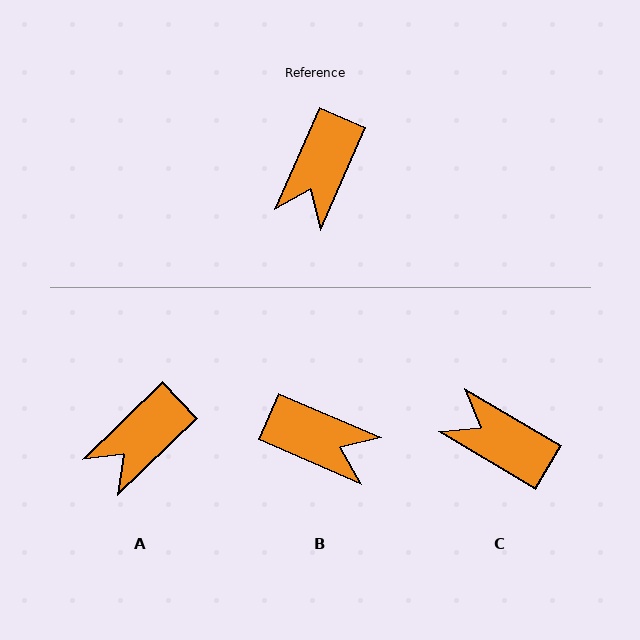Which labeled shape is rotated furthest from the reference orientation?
C, about 97 degrees away.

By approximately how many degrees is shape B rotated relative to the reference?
Approximately 91 degrees counter-clockwise.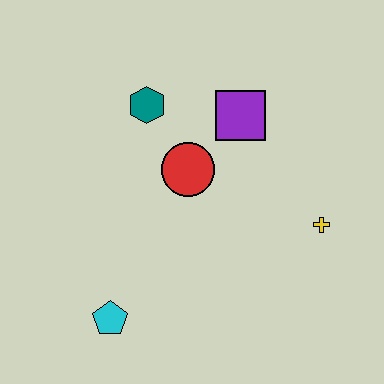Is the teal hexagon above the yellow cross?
Yes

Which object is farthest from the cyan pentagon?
The purple square is farthest from the cyan pentagon.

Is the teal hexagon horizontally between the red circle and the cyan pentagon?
Yes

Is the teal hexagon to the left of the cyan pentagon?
No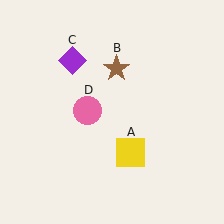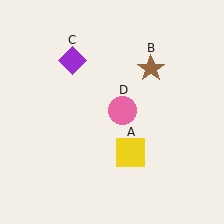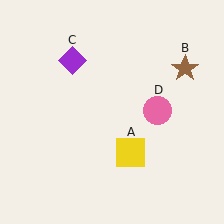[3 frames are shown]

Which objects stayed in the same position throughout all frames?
Yellow square (object A) and purple diamond (object C) remained stationary.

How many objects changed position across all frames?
2 objects changed position: brown star (object B), pink circle (object D).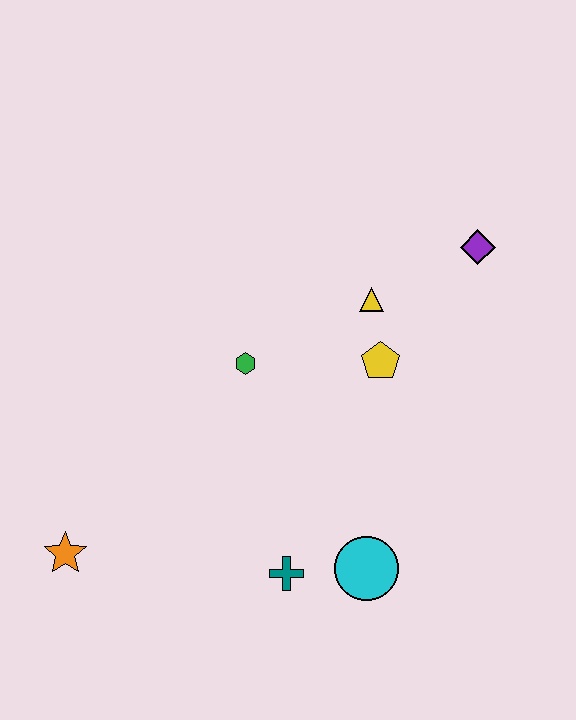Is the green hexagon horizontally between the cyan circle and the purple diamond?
No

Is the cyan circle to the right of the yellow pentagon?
No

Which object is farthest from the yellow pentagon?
The orange star is farthest from the yellow pentagon.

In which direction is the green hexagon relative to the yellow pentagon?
The green hexagon is to the left of the yellow pentagon.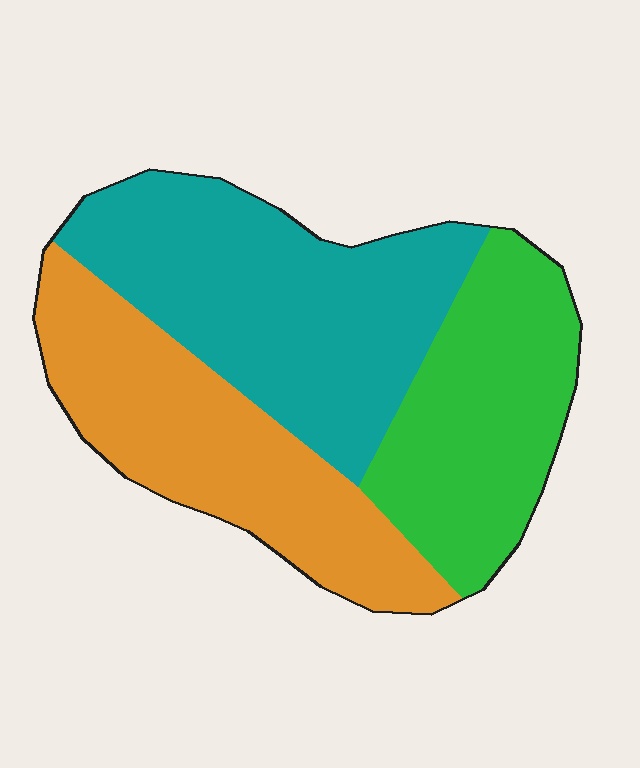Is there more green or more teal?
Teal.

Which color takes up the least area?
Green, at roughly 30%.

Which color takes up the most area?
Teal, at roughly 40%.